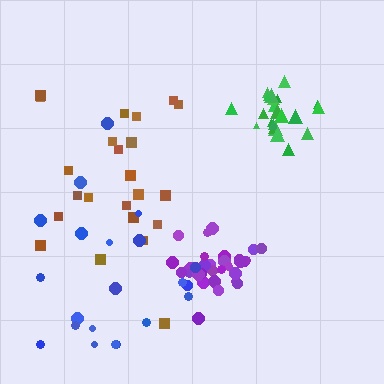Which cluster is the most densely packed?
Purple.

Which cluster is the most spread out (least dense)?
Blue.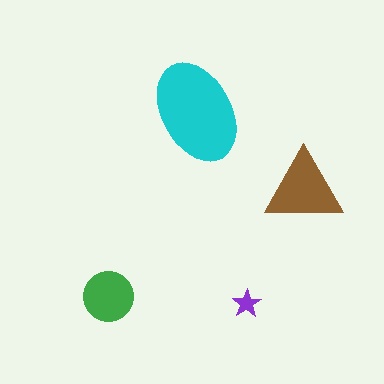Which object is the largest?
The cyan ellipse.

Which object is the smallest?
The purple star.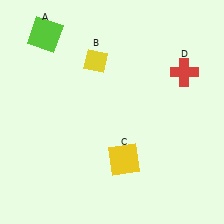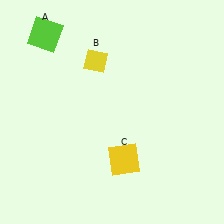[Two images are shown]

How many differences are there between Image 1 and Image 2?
There is 1 difference between the two images.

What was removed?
The red cross (D) was removed in Image 2.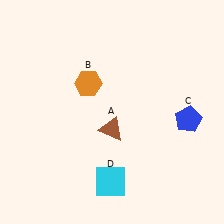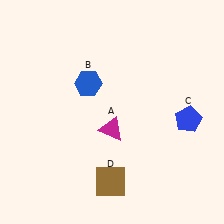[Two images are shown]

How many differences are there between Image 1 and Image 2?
There are 3 differences between the two images.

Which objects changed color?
A changed from brown to magenta. B changed from orange to blue. D changed from cyan to brown.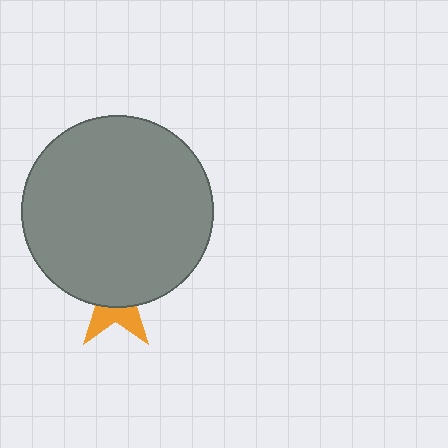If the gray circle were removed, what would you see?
You would see the complete orange star.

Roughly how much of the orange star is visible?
A small part of it is visible (roughly 35%).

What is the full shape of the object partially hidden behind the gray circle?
The partially hidden object is an orange star.